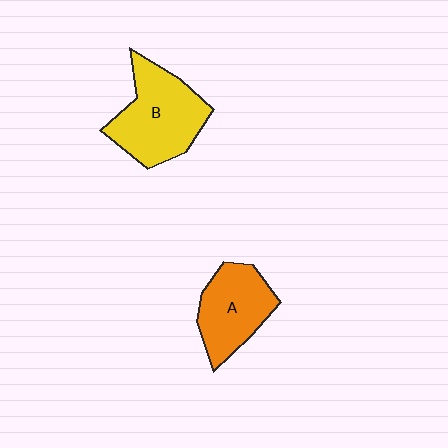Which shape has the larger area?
Shape B (yellow).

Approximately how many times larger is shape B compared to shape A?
Approximately 1.3 times.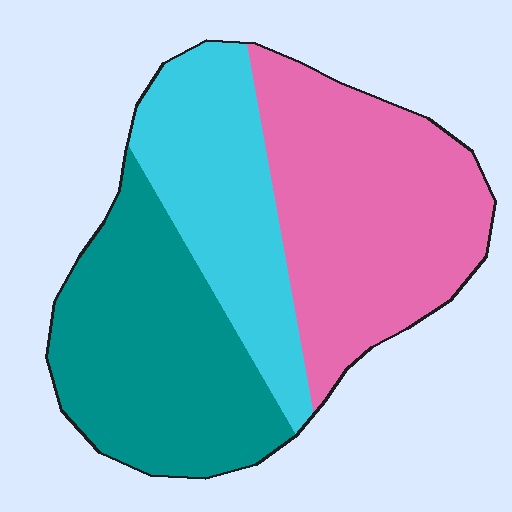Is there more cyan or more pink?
Pink.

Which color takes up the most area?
Pink, at roughly 40%.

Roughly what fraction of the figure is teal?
Teal covers roughly 35% of the figure.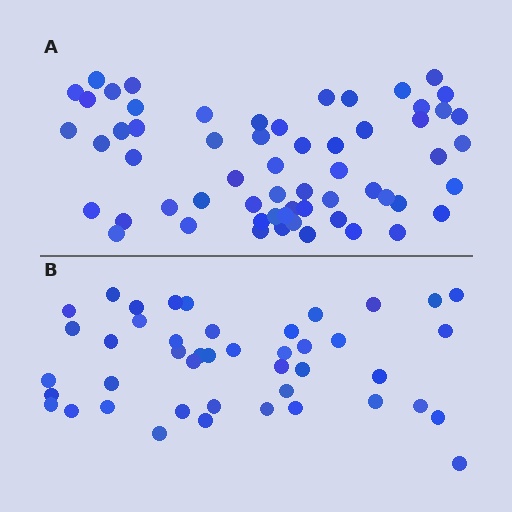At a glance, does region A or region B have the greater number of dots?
Region A (the top region) has more dots.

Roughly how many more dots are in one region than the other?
Region A has approximately 15 more dots than region B.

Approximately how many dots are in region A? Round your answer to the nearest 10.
About 60 dots.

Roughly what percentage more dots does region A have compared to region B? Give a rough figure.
About 35% more.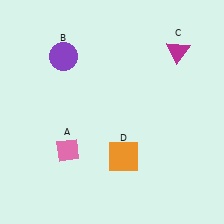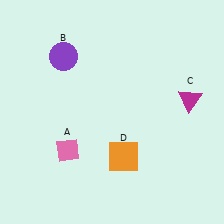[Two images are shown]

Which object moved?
The magenta triangle (C) moved down.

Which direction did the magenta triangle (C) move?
The magenta triangle (C) moved down.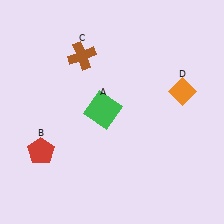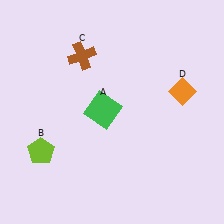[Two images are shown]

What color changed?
The pentagon (B) changed from red in Image 1 to lime in Image 2.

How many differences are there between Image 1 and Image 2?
There is 1 difference between the two images.